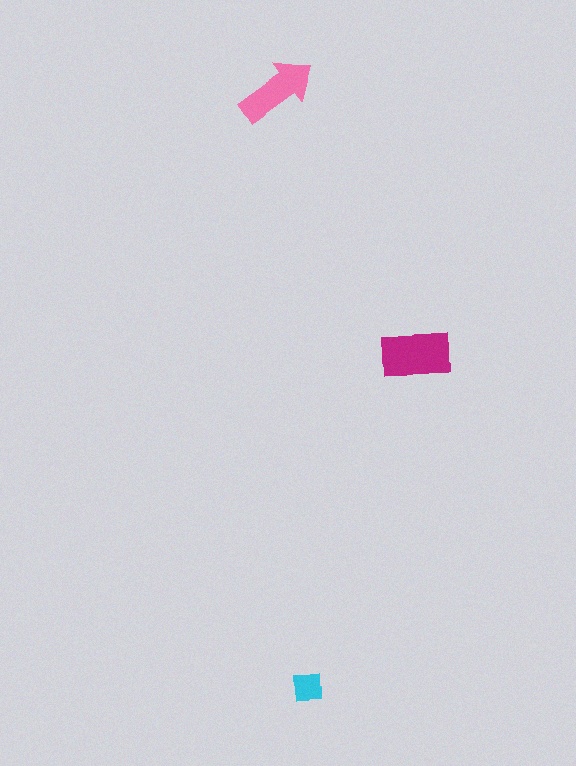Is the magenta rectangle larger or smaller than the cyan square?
Larger.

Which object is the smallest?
The cyan square.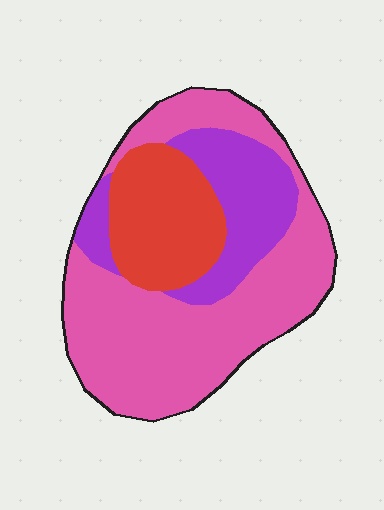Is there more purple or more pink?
Pink.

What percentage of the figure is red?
Red takes up less than a quarter of the figure.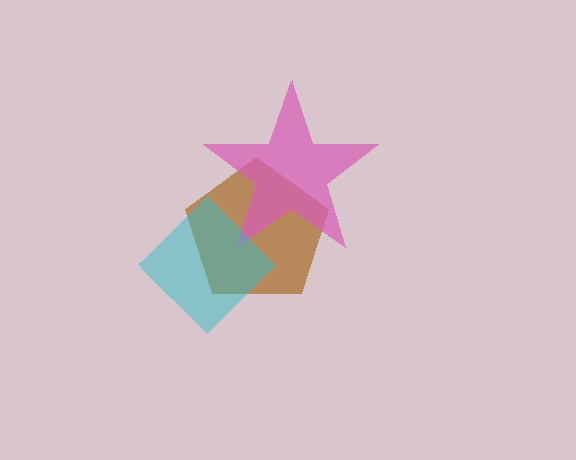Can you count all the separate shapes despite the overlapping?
Yes, there are 3 separate shapes.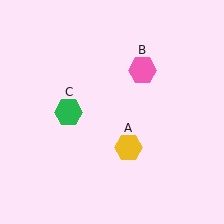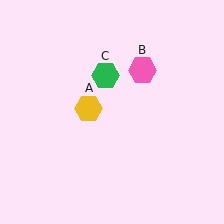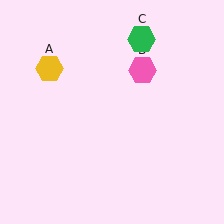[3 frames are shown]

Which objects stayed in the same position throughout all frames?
Pink hexagon (object B) remained stationary.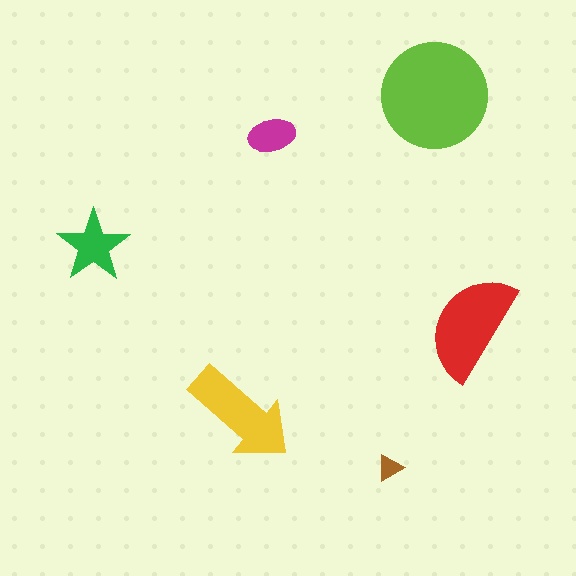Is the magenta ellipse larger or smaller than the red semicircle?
Smaller.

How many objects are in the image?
There are 6 objects in the image.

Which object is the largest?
The lime circle.